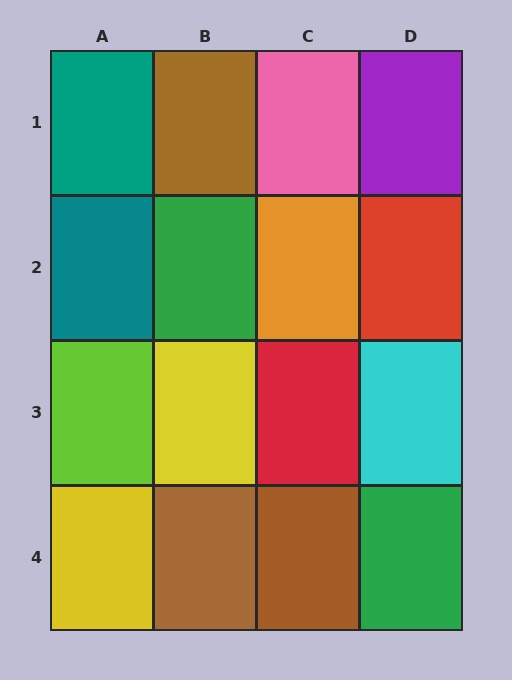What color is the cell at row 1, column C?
Pink.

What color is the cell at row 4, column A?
Yellow.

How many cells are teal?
2 cells are teal.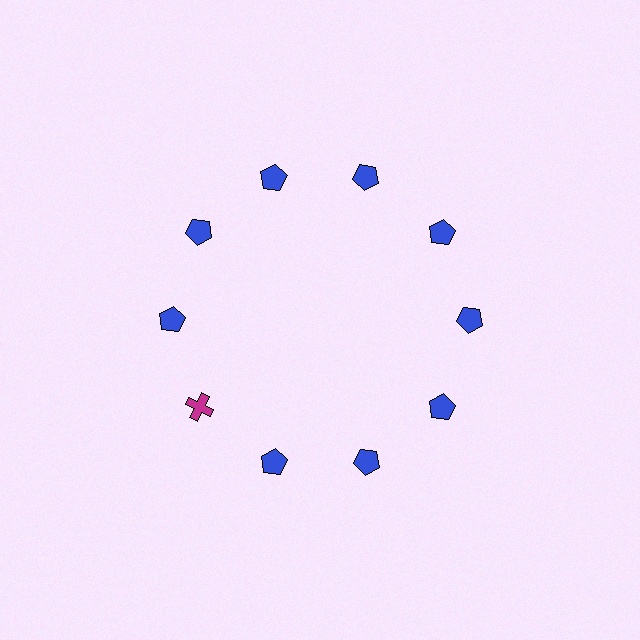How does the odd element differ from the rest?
It differs in both color (magenta instead of blue) and shape (cross instead of pentagon).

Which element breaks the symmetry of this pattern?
The magenta cross at roughly the 8 o'clock position breaks the symmetry. All other shapes are blue pentagons.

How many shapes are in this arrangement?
There are 10 shapes arranged in a ring pattern.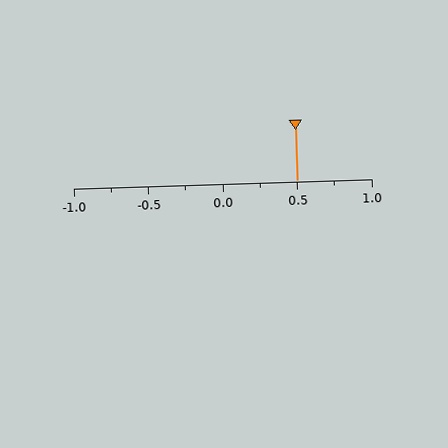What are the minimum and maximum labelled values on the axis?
The axis runs from -1.0 to 1.0.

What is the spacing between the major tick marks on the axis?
The major ticks are spaced 0.5 apart.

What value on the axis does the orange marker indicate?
The marker indicates approximately 0.5.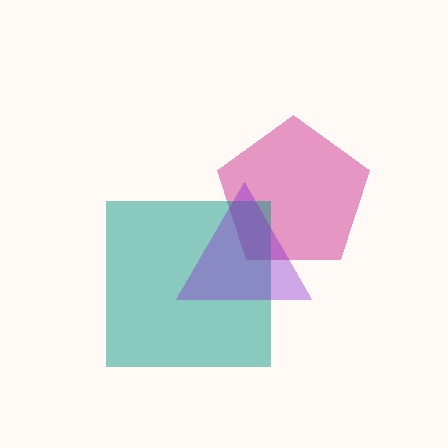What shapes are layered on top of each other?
The layered shapes are: a pink pentagon, a teal square, a purple triangle.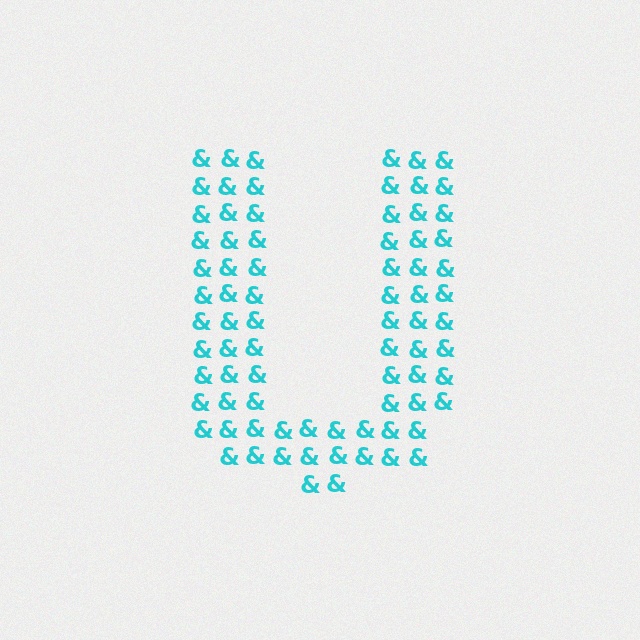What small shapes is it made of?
It is made of small ampersands.